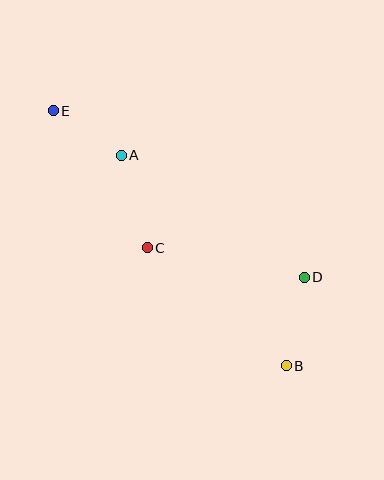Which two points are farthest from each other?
Points B and E are farthest from each other.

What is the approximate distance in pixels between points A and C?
The distance between A and C is approximately 96 pixels.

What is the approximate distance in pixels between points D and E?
The distance between D and E is approximately 301 pixels.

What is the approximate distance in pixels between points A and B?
The distance between A and B is approximately 268 pixels.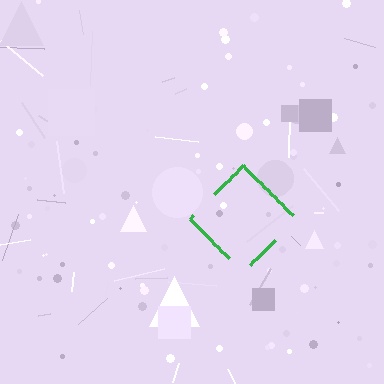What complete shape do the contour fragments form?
The contour fragments form a diamond.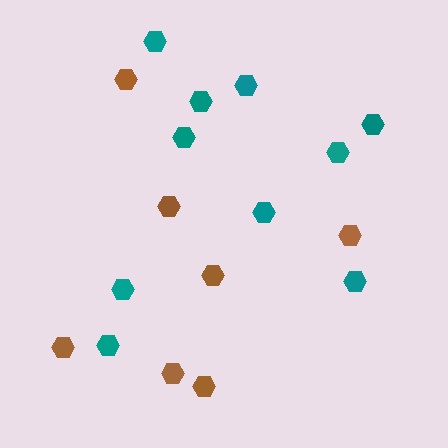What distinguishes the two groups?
There are 2 groups: one group of brown hexagons (7) and one group of teal hexagons (10).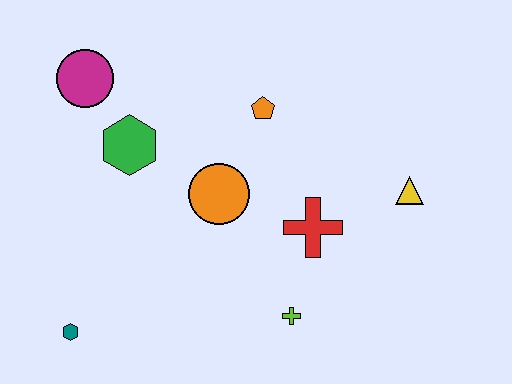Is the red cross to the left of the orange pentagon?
No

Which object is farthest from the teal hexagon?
The yellow triangle is farthest from the teal hexagon.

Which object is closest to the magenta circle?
The green hexagon is closest to the magenta circle.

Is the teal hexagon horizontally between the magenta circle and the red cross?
No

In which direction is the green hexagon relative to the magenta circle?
The green hexagon is below the magenta circle.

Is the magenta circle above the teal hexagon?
Yes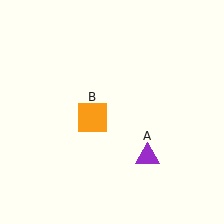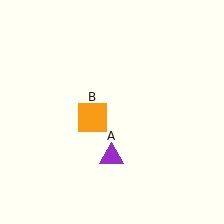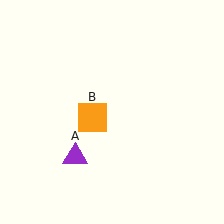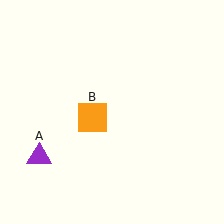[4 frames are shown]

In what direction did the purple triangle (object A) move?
The purple triangle (object A) moved left.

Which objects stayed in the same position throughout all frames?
Orange square (object B) remained stationary.